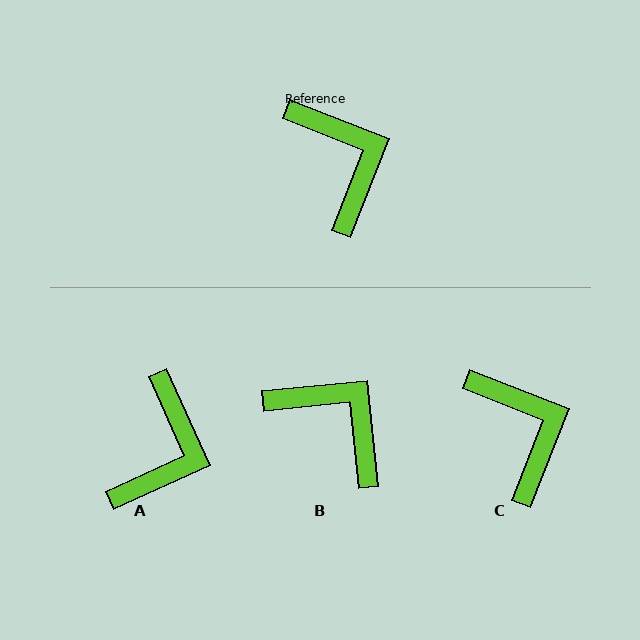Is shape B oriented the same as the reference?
No, it is off by about 27 degrees.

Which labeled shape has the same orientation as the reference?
C.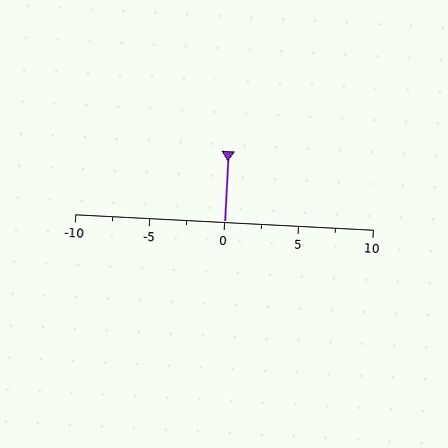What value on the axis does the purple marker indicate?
The marker indicates approximately 0.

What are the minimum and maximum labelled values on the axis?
The axis runs from -10 to 10.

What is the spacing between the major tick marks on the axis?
The major ticks are spaced 5 apart.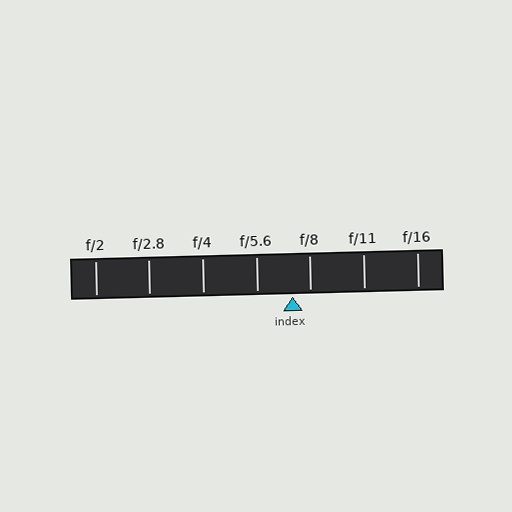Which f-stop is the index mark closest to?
The index mark is closest to f/8.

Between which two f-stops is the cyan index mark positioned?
The index mark is between f/5.6 and f/8.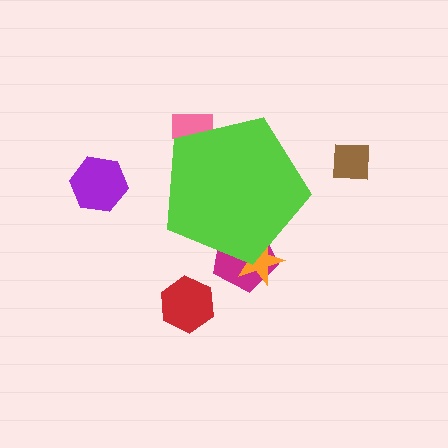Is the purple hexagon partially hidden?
No, the purple hexagon is fully visible.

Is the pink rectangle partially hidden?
Yes, the pink rectangle is partially hidden behind the lime pentagon.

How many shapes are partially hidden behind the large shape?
3 shapes are partially hidden.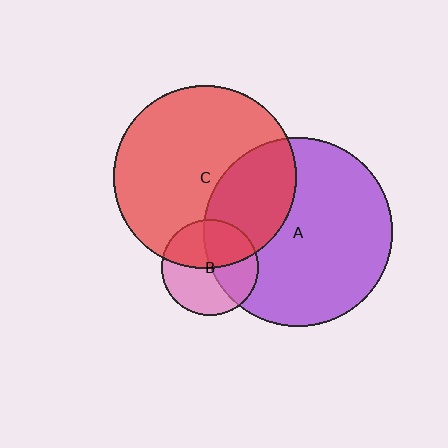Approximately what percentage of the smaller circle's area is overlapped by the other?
Approximately 30%.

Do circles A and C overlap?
Yes.